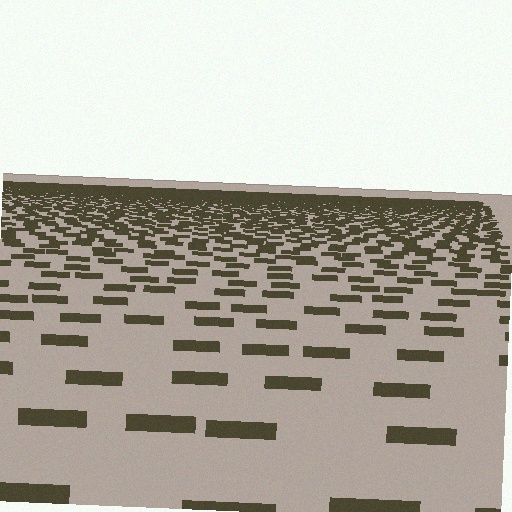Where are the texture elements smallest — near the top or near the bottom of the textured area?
Near the top.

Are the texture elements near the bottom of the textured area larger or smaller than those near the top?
Larger. Near the bottom, elements are closer to the viewer and appear at a bigger on-screen size.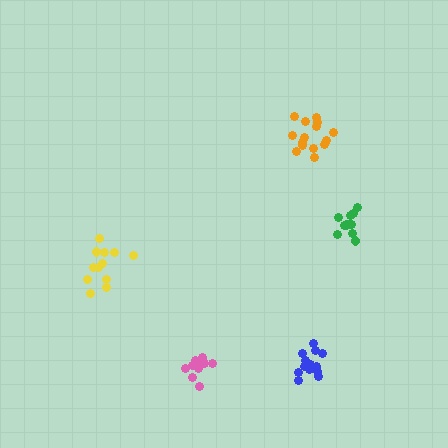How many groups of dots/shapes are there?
There are 5 groups.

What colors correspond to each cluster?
The clusters are colored: yellow, blue, orange, pink, green.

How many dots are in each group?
Group 1: 12 dots, Group 2: 14 dots, Group 3: 15 dots, Group 4: 11 dots, Group 5: 11 dots (63 total).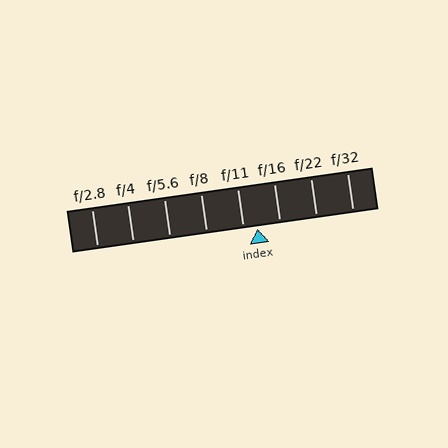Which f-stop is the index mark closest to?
The index mark is closest to f/11.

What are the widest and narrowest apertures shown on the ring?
The widest aperture shown is f/2.8 and the narrowest is f/32.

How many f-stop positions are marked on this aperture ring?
There are 8 f-stop positions marked.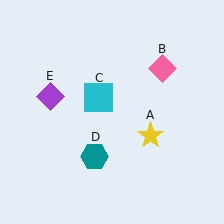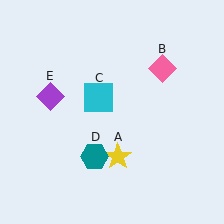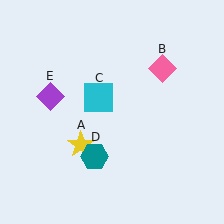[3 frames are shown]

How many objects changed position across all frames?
1 object changed position: yellow star (object A).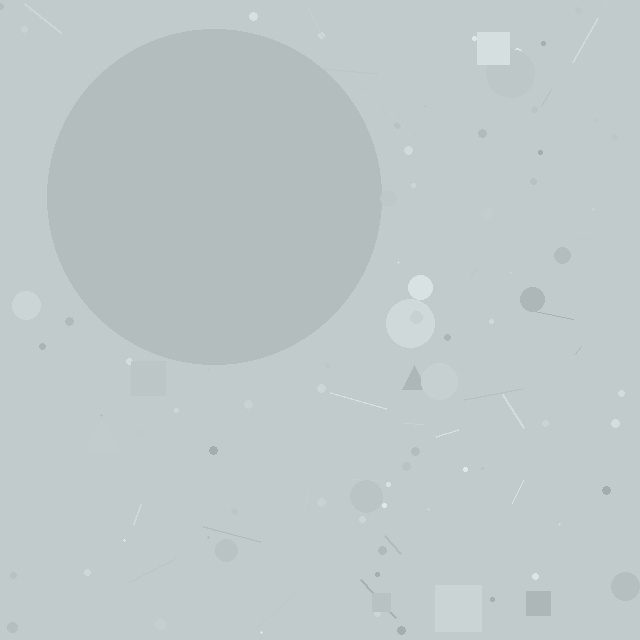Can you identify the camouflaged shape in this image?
The camouflaged shape is a circle.